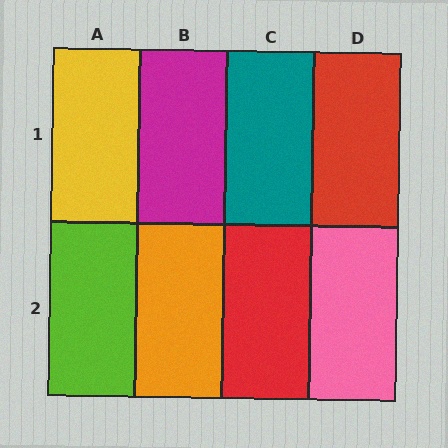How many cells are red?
2 cells are red.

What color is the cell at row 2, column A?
Lime.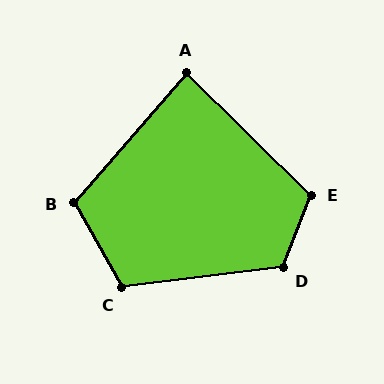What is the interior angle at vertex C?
Approximately 112 degrees (obtuse).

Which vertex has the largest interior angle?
D, at approximately 118 degrees.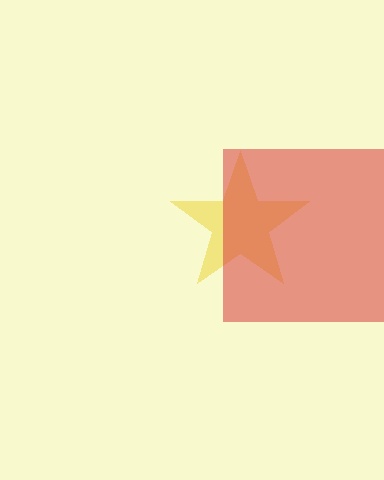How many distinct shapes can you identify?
There are 2 distinct shapes: a yellow star, a red square.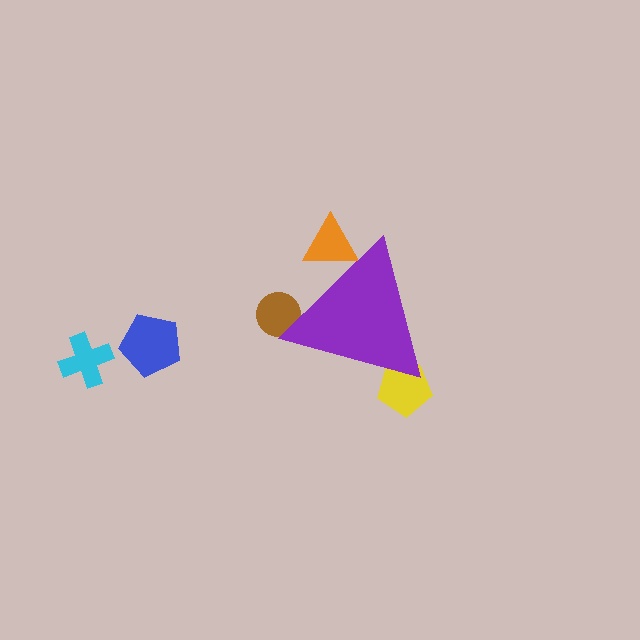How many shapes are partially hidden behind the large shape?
3 shapes are partially hidden.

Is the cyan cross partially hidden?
No, the cyan cross is fully visible.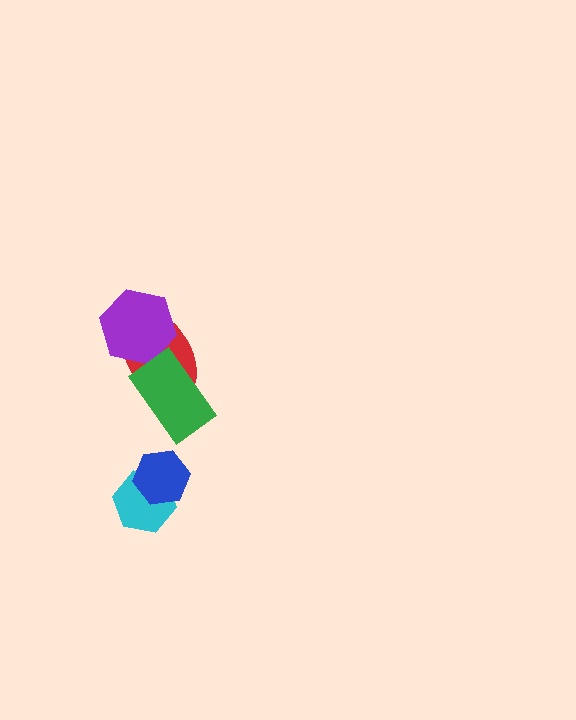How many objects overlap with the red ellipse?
2 objects overlap with the red ellipse.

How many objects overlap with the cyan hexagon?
1 object overlaps with the cyan hexagon.